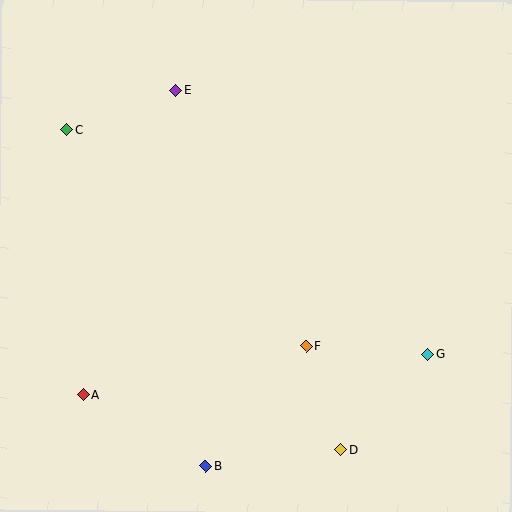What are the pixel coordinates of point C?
Point C is at (67, 130).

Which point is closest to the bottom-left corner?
Point A is closest to the bottom-left corner.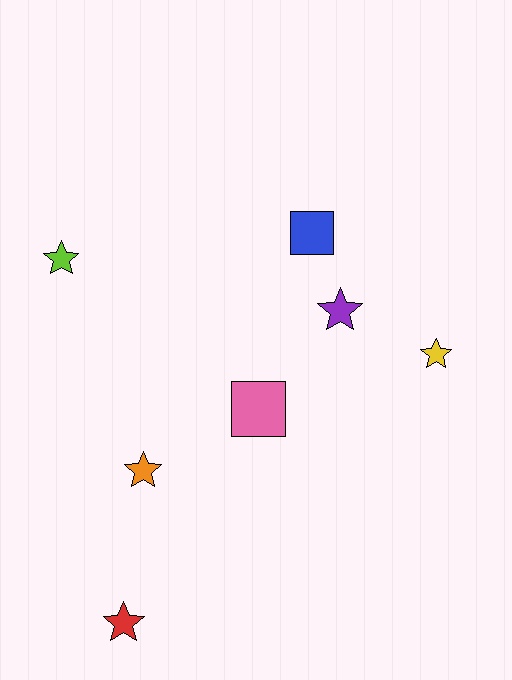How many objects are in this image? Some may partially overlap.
There are 7 objects.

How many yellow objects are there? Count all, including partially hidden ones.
There is 1 yellow object.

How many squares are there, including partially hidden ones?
There are 2 squares.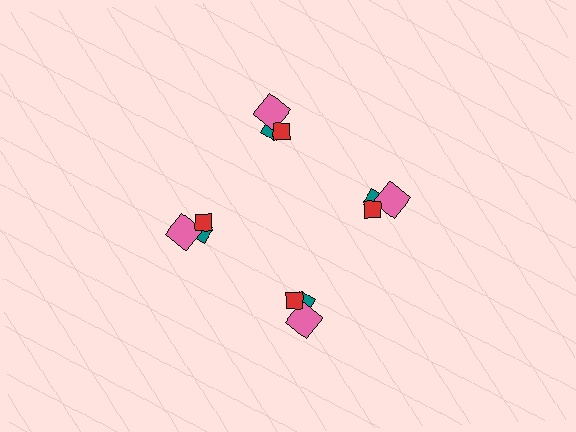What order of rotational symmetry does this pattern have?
This pattern has 4-fold rotational symmetry.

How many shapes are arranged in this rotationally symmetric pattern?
There are 12 shapes, arranged in 4 groups of 3.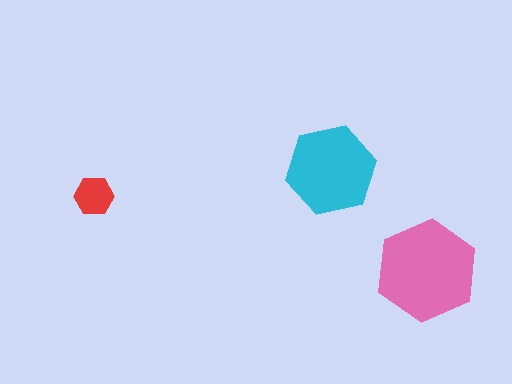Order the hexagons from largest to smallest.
the pink one, the cyan one, the red one.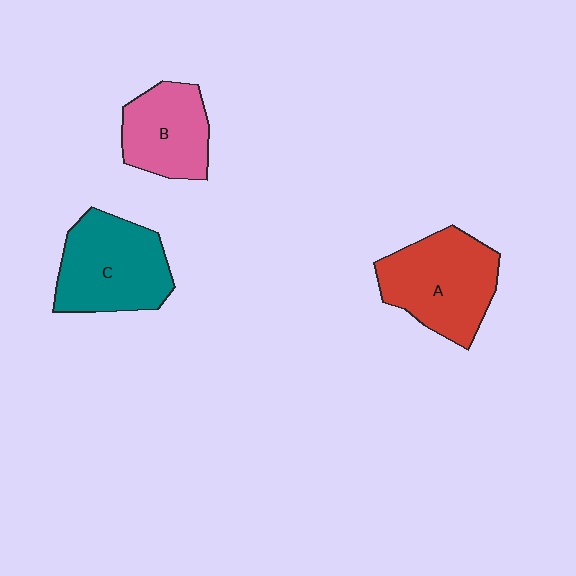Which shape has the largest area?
Shape A (red).